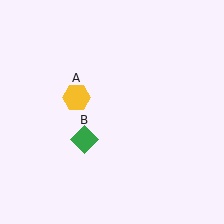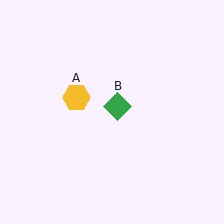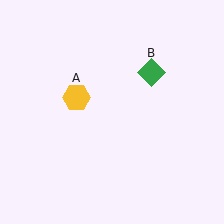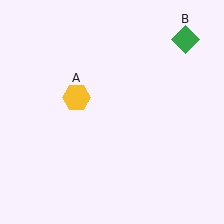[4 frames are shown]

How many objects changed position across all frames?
1 object changed position: green diamond (object B).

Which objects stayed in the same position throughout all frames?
Yellow hexagon (object A) remained stationary.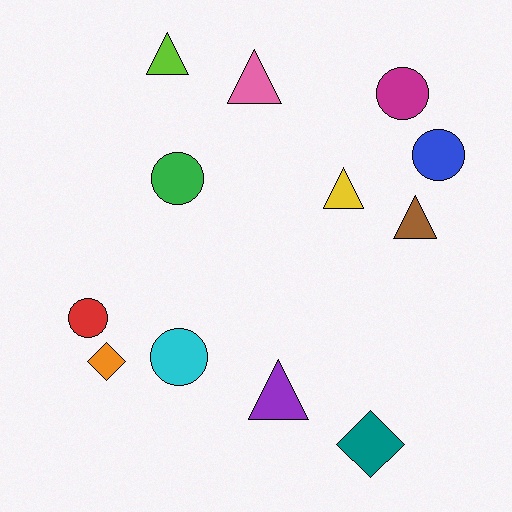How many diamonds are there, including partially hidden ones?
There are 2 diamonds.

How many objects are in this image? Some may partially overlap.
There are 12 objects.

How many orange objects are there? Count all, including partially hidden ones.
There is 1 orange object.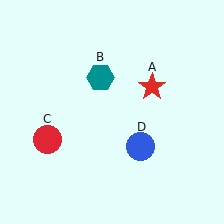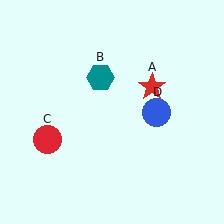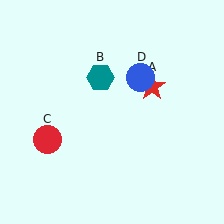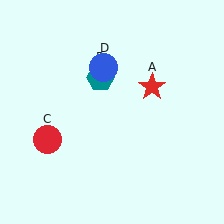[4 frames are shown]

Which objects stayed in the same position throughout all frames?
Red star (object A) and teal hexagon (object B) and red circle (object C) remained stationary.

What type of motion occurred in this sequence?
The blue circle (object D) rotated counterclockwise around the center of the scene.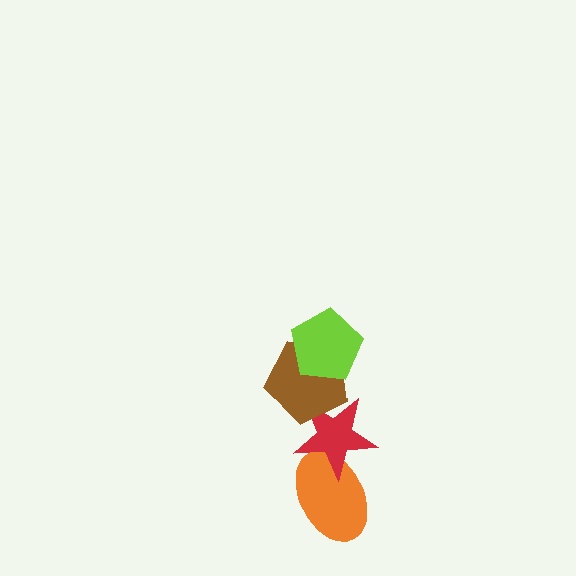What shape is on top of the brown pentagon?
The lime pentagon is on top of the brown pentagon.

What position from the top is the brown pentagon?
The brown pentagon is 2nd from the top.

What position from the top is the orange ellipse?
The orange ellipse is 4th from the top.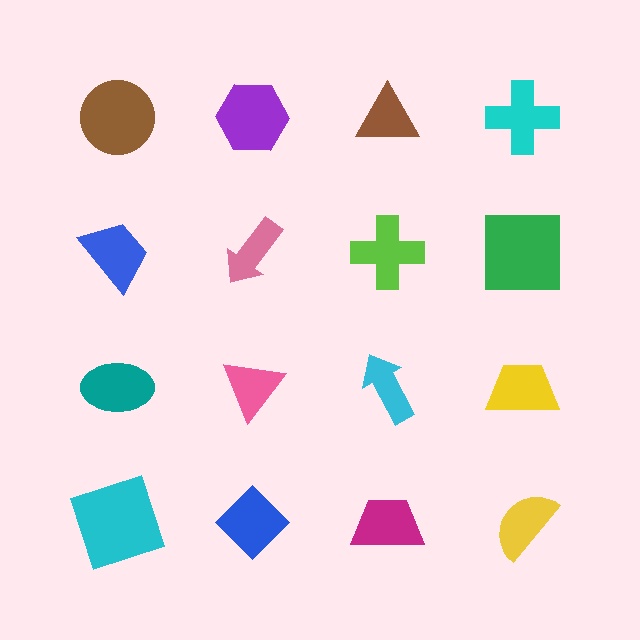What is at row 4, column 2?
A blue diamond.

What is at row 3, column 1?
A teal ellipse.